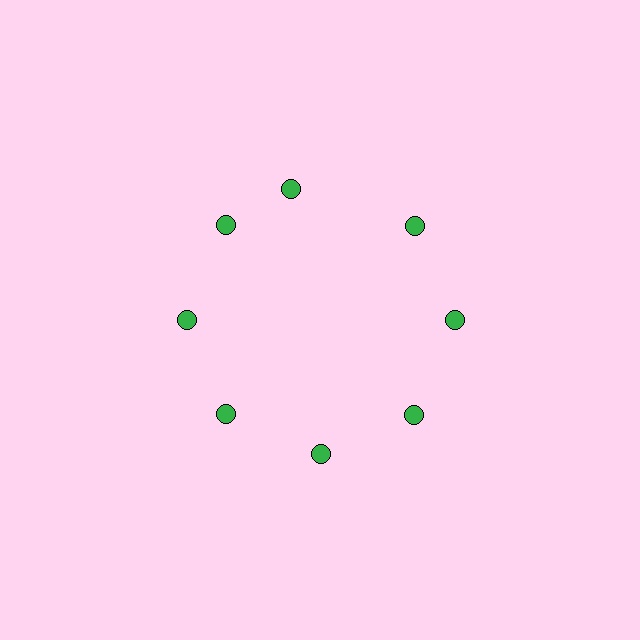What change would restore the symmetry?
The symmetry would be restored by rotating it back into even spacing with its neighbors so that all 8 circles sit at equal angles and equal distance from the center.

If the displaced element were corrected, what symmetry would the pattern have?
It would have 8-fold rotational symmetry — the pattern would map onto itself every 45 degrees.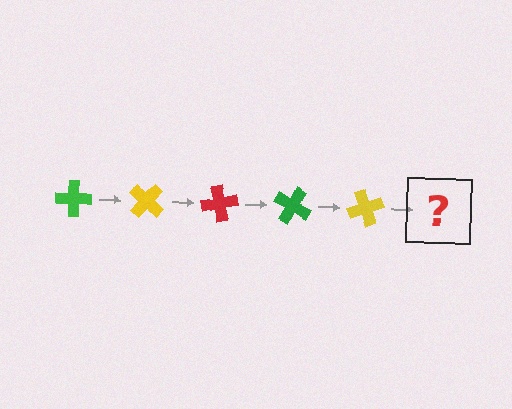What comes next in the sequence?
The next element should be a red cross, rotated 200 degrees from the start.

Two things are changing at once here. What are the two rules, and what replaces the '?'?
The two rules are that it rotates 40 degrees each step and the color cycles through green, yellow, and red. The '?' should be a red cross, rotated 200 degrees from the start.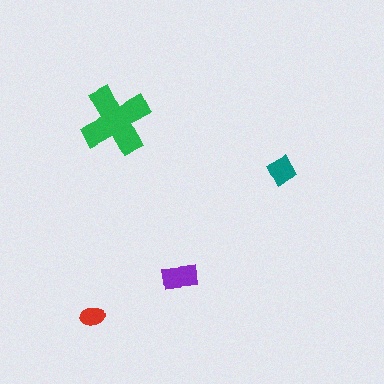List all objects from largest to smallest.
The green cross, the purple rectangle, the teal diamond, the red ellipse.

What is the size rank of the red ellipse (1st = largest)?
4th.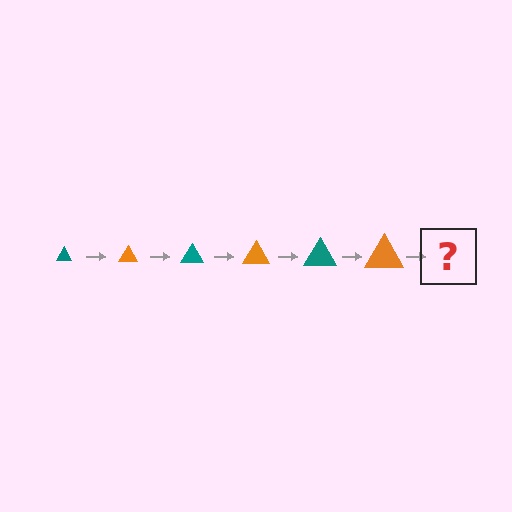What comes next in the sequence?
The next element should be a teal triangle, larger than the previous one.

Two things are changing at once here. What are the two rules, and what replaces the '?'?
The two rules are that the triangle grows larger each step and the color cycles through teal and orange. The '?' should be a teal triangle, larger than the previous one.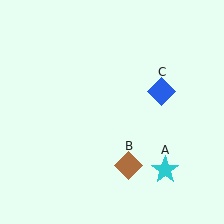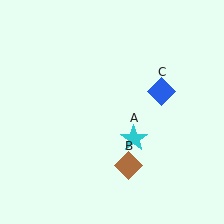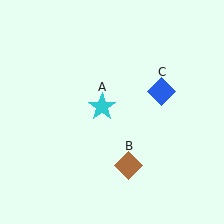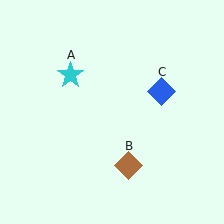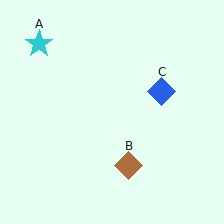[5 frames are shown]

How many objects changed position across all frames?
1 object changed position: cyan star (object A).